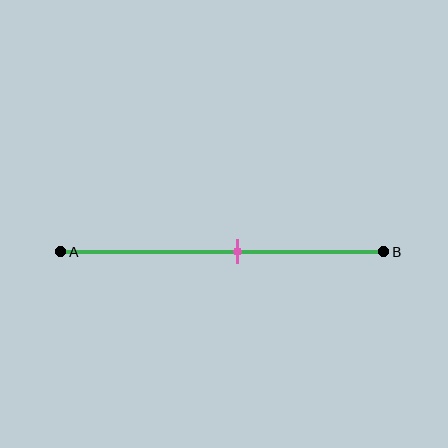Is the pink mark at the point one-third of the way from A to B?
No, the mark is at about 55% from A, not at the 33% one-third point.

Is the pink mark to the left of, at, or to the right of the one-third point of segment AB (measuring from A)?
The pink mark is to the right of the one-third point of segment AB.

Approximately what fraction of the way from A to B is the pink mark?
The pink mark is approximately 55% of the way from A to B.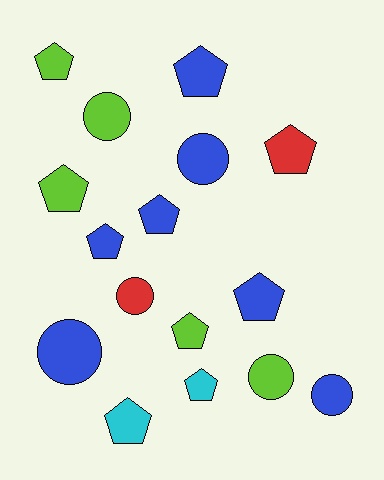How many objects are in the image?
There are 16 objects.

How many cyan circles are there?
There are no cyan circles.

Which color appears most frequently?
Blue, with 7 objects.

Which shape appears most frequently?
Pentagon, with 10 objects.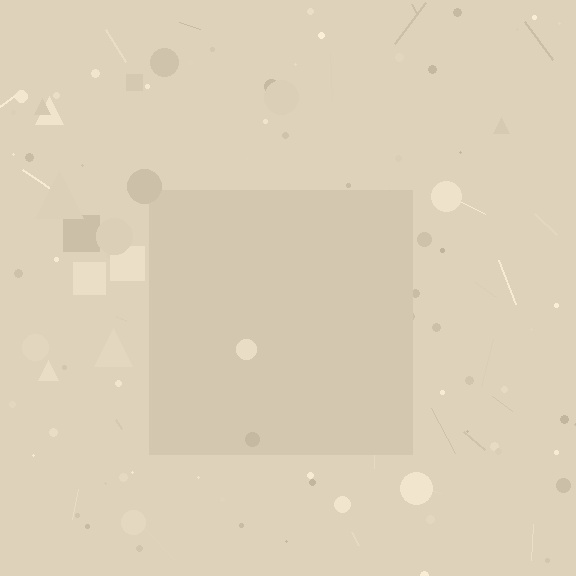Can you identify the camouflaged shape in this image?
The camouflaged shape is a square.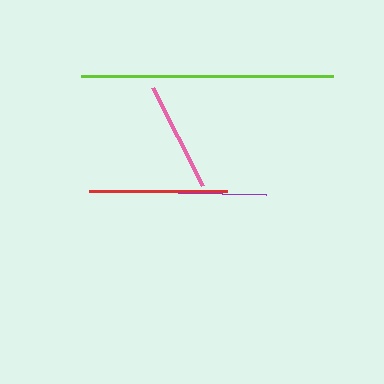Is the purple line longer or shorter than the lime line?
The lime line is longer than the purple line.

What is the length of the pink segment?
The pink segment is approximately 110 pixels long.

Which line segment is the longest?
The lime line is the longest at approximately 252 pixels.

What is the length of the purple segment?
The purple segment is approximately 88 pixels long.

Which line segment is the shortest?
The purple line is the shortest at approximately 88 pixels.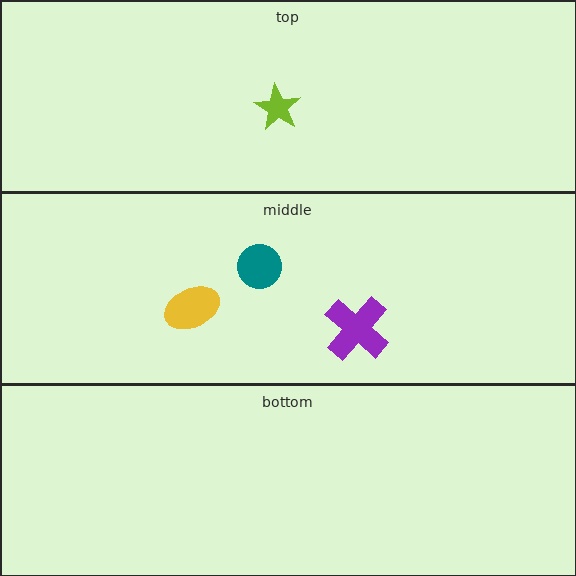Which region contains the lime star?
The top region.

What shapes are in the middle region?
The purple cross, the teal circle, the yellow ellipse.